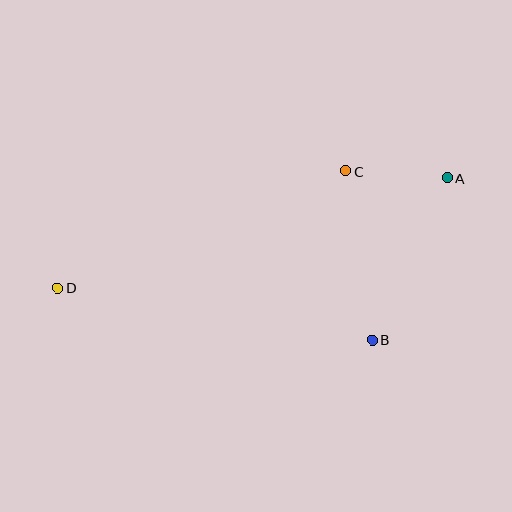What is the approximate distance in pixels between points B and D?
The distance between B and D is approximately 318 pixels.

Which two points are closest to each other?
Points A and C are closest to each other.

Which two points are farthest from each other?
Points A and D are farthest from each other.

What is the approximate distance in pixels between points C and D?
The distance between C and D is approximately 311 pixels.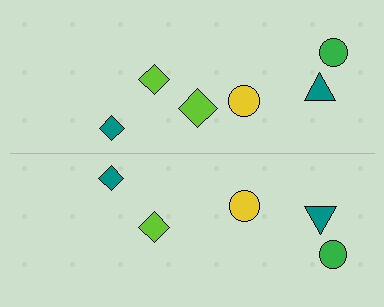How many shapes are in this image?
There are 11 shapes in this image.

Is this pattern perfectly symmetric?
No, the pattern is not perfectly symmetric. A lime diamond is missing from the bottom side.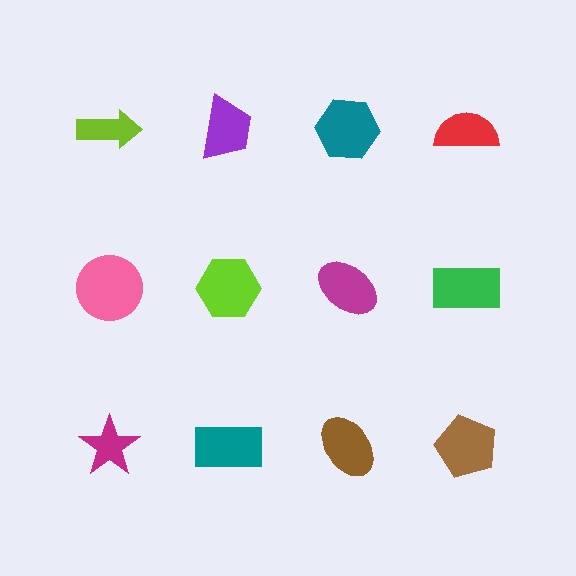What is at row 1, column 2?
A purple trapezoid.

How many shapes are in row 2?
4 shapes.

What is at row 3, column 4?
A brown pentagon.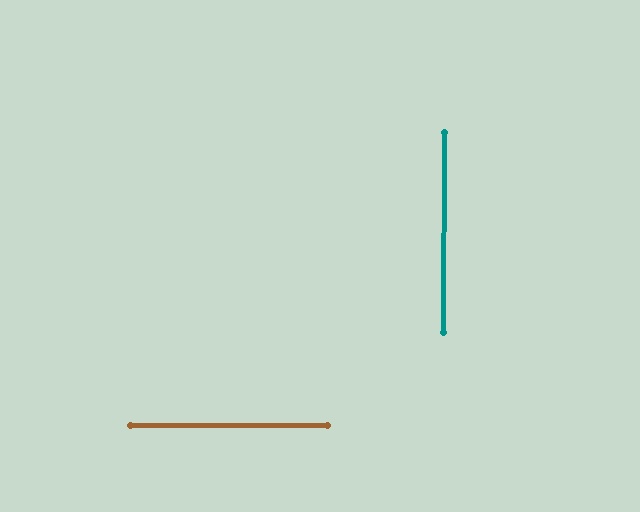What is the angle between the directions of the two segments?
Approximately 90 degrees.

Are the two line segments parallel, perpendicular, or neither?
Perpendicular — they meet at approximately 90°.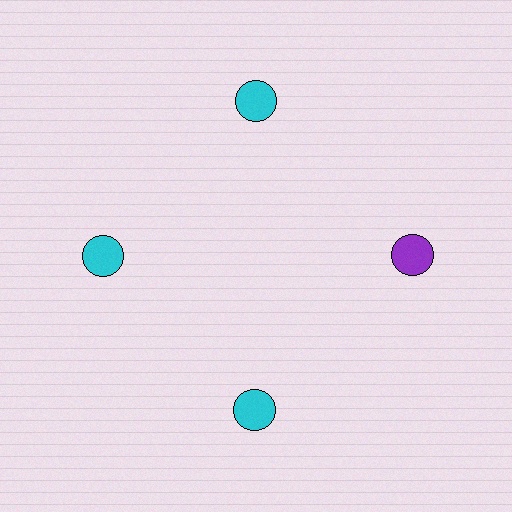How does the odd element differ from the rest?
It has a different color: purple instead of cyan.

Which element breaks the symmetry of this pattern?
The purple circle at roughly the 3 o'clock position breaks the symmetry. All other shapes are cyan circles.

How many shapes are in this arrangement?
There are 4 shapes arranged in a ring pattern.